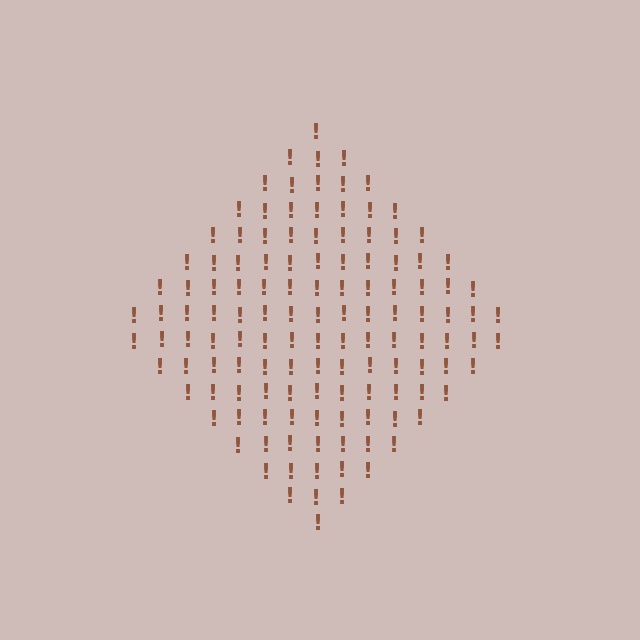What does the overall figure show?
The overall figure shows a diamond.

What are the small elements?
The small elements are exclamation marks.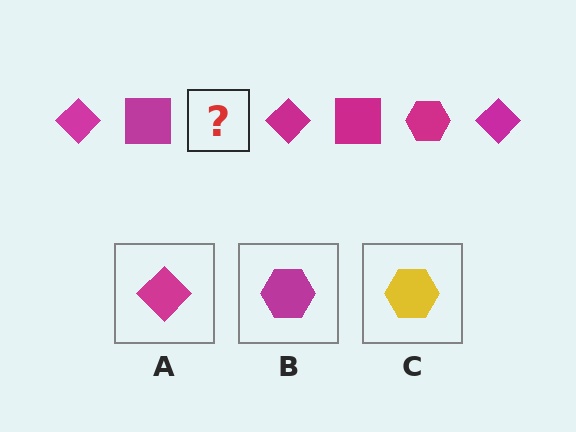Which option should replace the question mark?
Option B.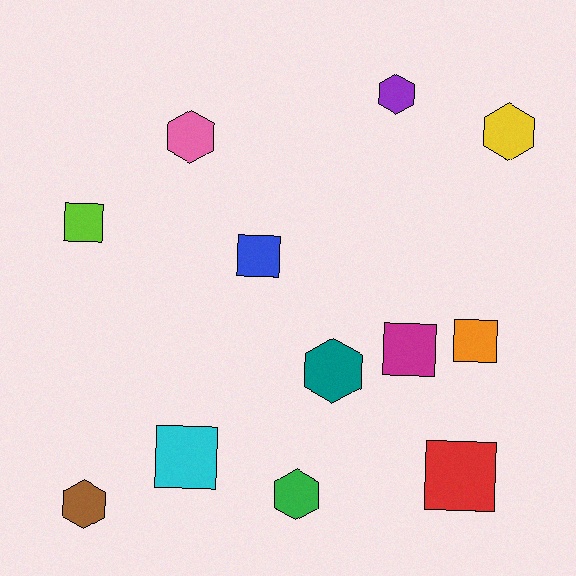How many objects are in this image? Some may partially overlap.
There are 12 objects.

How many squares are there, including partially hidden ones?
There are 6 squares.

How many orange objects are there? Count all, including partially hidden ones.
There is 1 orange object.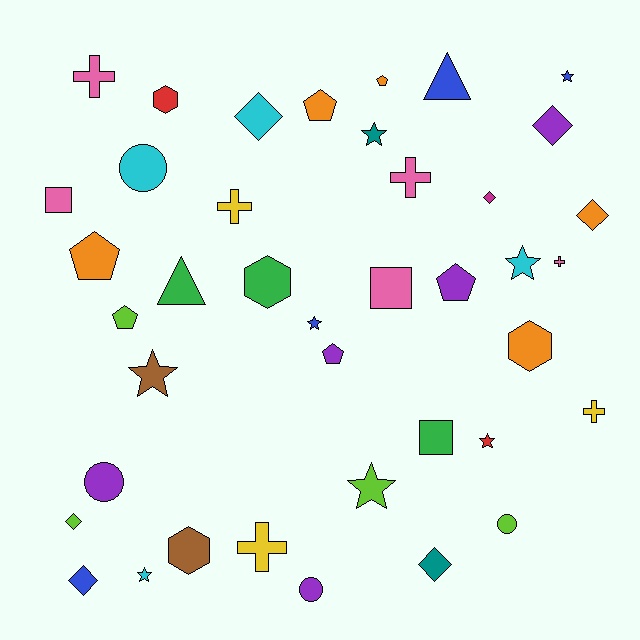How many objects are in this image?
There are 40 objects.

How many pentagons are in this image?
There are 6 pentagons.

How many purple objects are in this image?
There are 5 purple objects.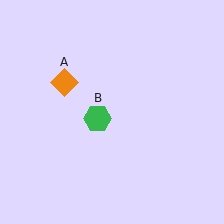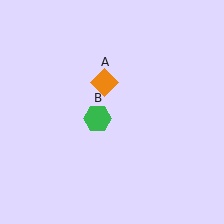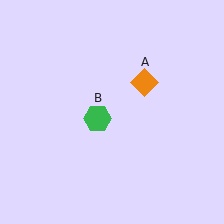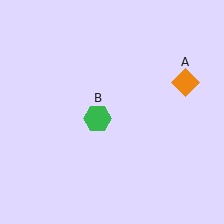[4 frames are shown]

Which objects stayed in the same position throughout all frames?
Green hexagon (object B) remained stationary.